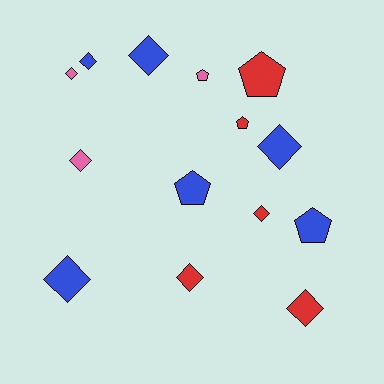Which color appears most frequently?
Blue, with 6 objects.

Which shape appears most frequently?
Diamond, with 9 objects.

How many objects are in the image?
There are 14 objects.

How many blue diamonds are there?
There are 4 blue diamonds.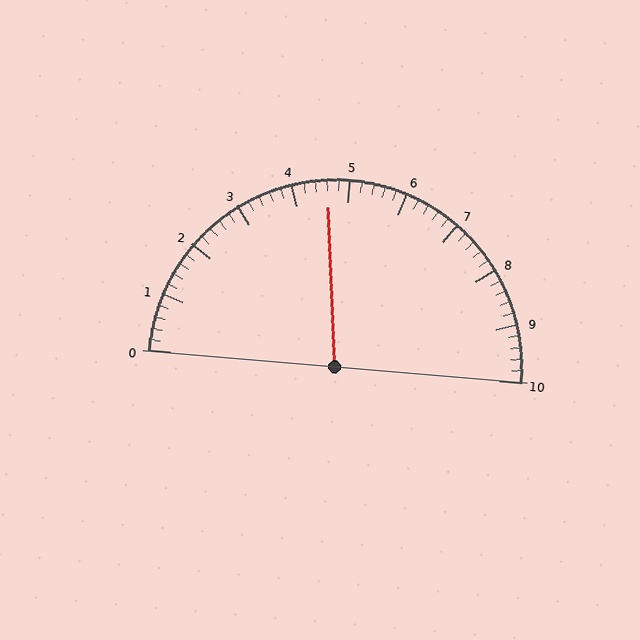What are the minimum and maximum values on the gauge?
The gauge ranges from 0 to 10.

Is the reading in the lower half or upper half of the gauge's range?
The reading is in the lower half of the range (0 to 10).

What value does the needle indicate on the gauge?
The needle indicates approximately 4.6.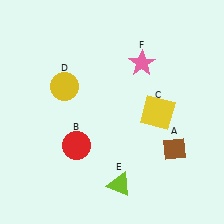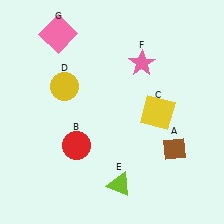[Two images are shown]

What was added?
A pink square (G) was added in Image 2.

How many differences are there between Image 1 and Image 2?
There is 1 difference between the two images.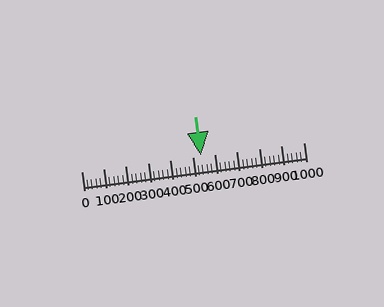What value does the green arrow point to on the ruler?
The green arrow points to approximately 540.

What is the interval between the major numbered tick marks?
The major tick marks are spaced 100 units apart.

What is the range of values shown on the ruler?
The ruler shows values from 0 to 1000.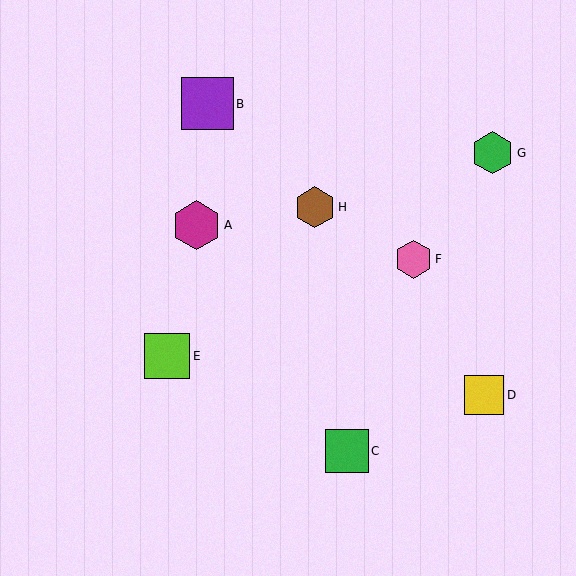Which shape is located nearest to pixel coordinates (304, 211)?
The brown hexagon (labeled H) at (315, 207) is nearest to that location.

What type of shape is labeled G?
Shape G is a green hexagon.